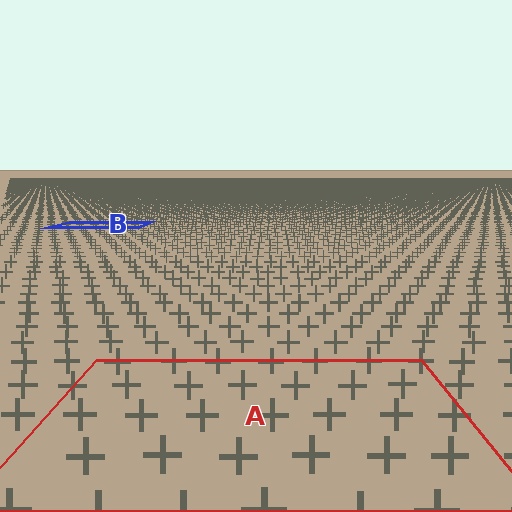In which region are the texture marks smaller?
The texture marks are smaller in region B, because it is farther away.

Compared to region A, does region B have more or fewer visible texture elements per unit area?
Region B has more texture elements per unit area — they are packed more densely because it is farther away.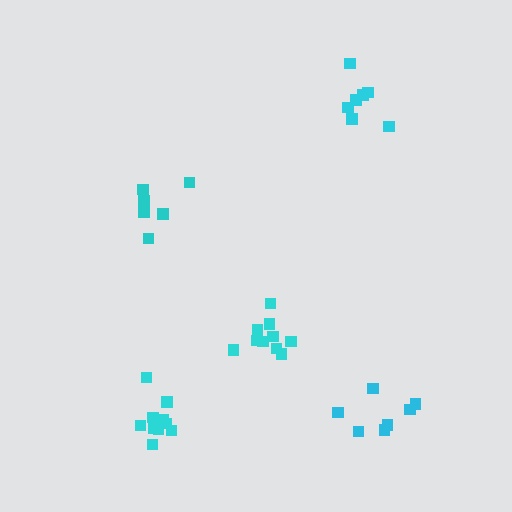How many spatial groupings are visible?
There are 5 spatial groupings.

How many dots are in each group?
Group 1: 10 dots, Group 2: 7 dots, Group 3: 7 dots, Group 4: 6 dots, Group 5: 10 dots (40 total).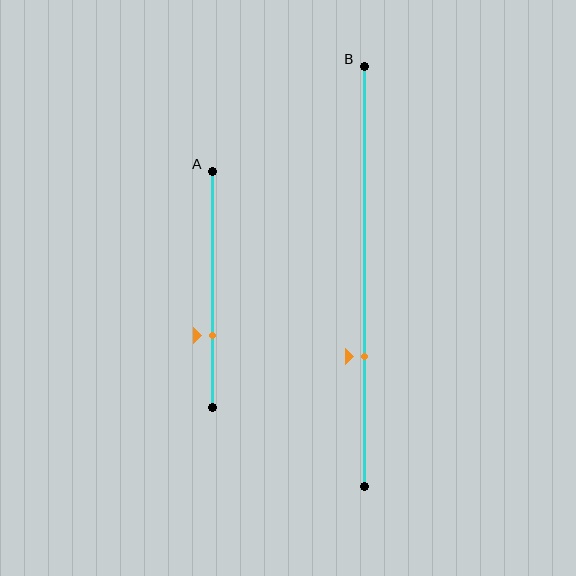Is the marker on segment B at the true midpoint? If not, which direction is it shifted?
No, the marker on segment B is shifted downward by about 19% of the segment length.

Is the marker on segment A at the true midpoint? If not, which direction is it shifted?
No, the marker on segment A is shifted downward by about 19% of the segment length.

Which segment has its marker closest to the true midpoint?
Segment B has its marker closest to the true midpoint.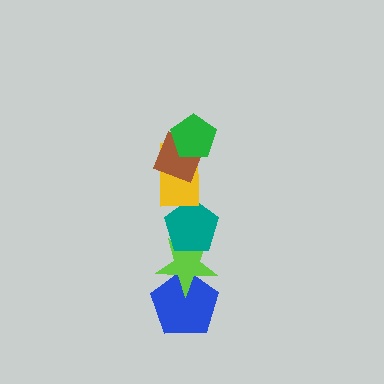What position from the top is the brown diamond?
The brown diamond is 2nd from the top.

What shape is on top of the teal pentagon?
The yellow rectangle is on top of the teal pentagon.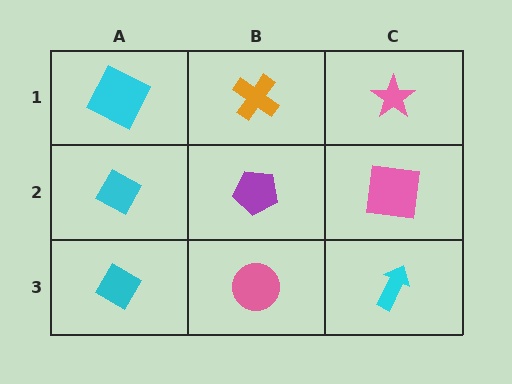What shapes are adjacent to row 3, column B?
A purple pentagon (row 2, column B), a cyan diamond (row 3, column A), a cyan arrow (row 3, column C).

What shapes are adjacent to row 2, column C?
A pink star (row 1, column C), a cyan arrow (row 3, column C), a purple pentagon (row 2, column B).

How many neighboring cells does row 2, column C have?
3.